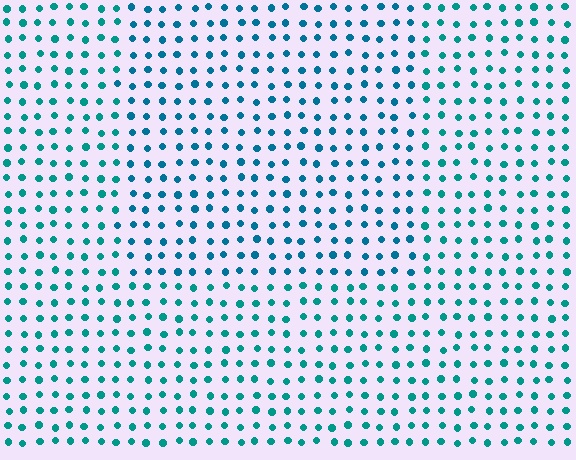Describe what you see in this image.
The image is filled with small teal elements in a uniform arrangement. A rectangle-shaped region is visible where the elements are tinted to a slightly different hue, forming a subtle color boundary.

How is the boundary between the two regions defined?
The boundary is defined purely by a slight shift in hue (about 20 degrees). Spacing, size, and orientation are identical on both sides.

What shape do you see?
I see a rectangle.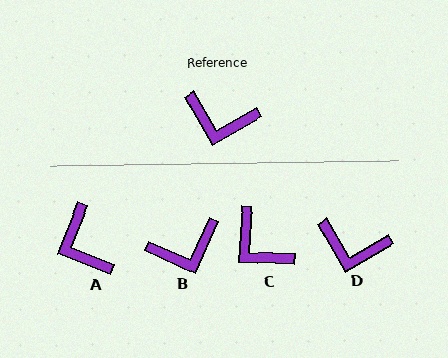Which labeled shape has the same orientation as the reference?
D.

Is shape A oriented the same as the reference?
No, it is off by about 52 degrees.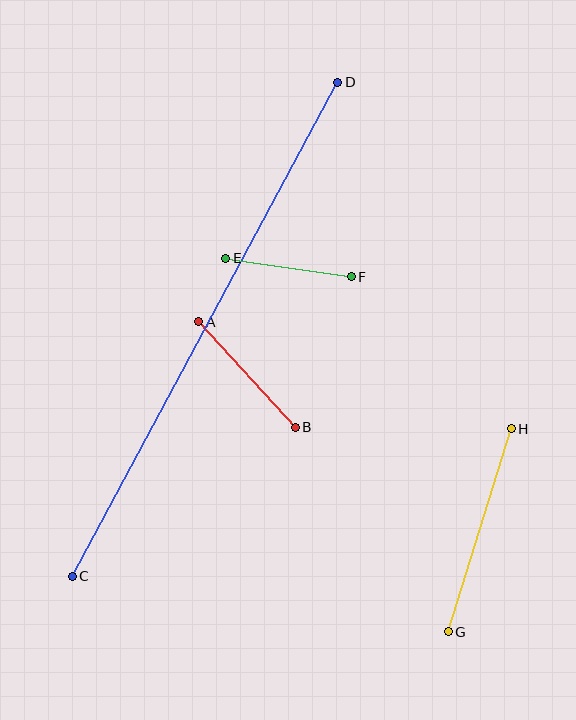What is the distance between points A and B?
The distance is approximately 143 pixels.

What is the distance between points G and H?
The distance is approximately 212 pixels.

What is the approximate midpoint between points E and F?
The midpoint is at approximately (288, 268) pixels.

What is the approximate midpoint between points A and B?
The midpoint is at approximately (247, 374) pixels.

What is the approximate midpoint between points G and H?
The midpoint is at approximately (480, 530) pixels.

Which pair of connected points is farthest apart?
Points C and D are farthest apart.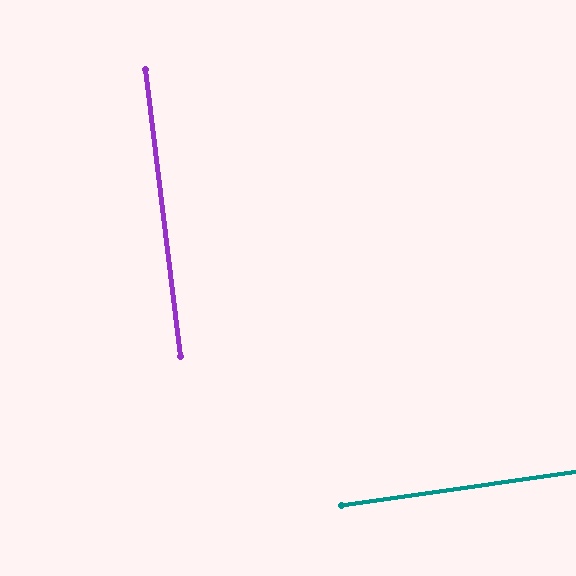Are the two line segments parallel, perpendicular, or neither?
Perpendicular — they meet at approximately 89°.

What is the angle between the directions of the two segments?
Approximately 89 degrees.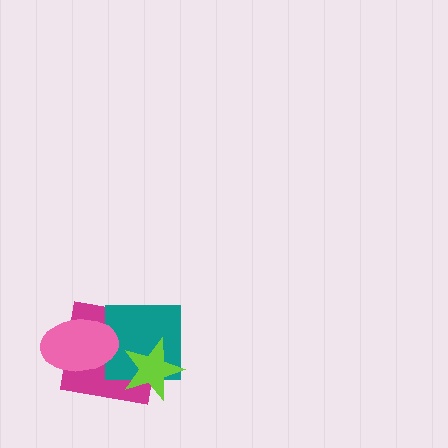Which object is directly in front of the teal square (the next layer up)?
The pink ellipse is directly in front of the teal square.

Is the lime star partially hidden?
No, no other shape covers it.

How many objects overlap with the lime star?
2 objects overlap with the lime star.